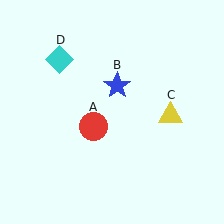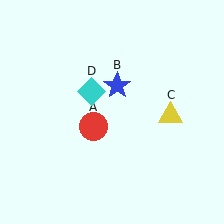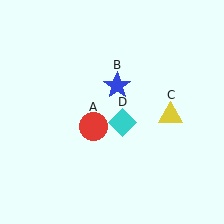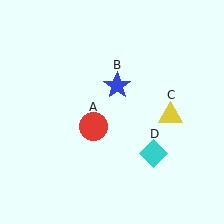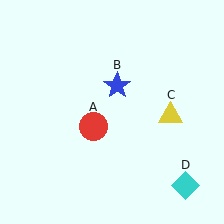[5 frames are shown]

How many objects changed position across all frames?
1 object changed position: cyan diamond (object D).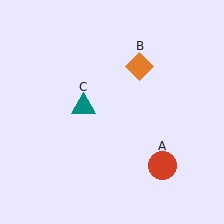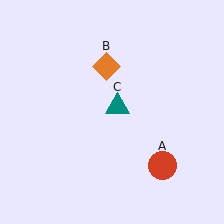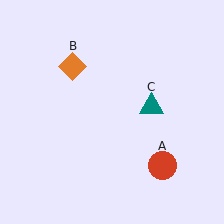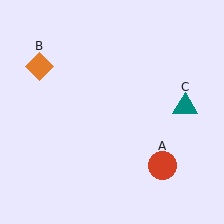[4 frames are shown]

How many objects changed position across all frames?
2 objects changed position: orange diamond (object B), teal triangle (object C).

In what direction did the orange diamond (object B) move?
The orange diamond (object B) moved left.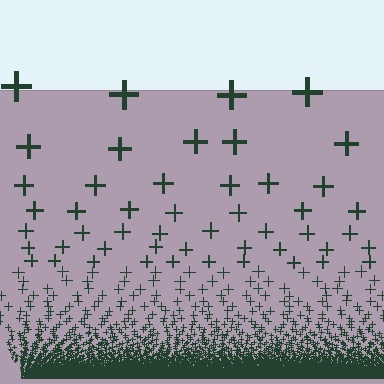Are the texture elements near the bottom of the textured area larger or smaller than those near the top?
Smaller. The gradient is inverted — elements near the bottom are smaller and denser.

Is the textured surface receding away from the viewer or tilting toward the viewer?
The surface appears to tilt toward the viewer. Texture elements get larger and sparser toward the top.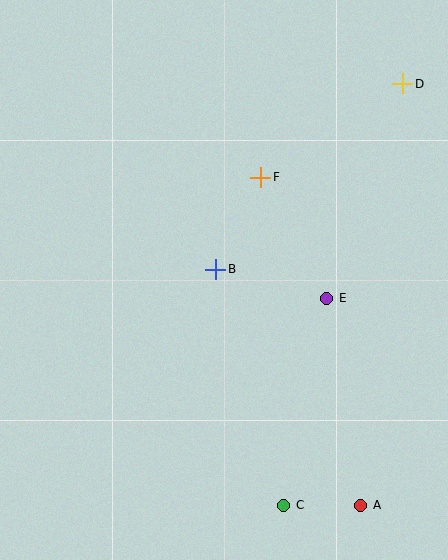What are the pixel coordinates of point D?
Point D is at (403, 84).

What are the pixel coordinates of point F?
Point F is at (261, 177).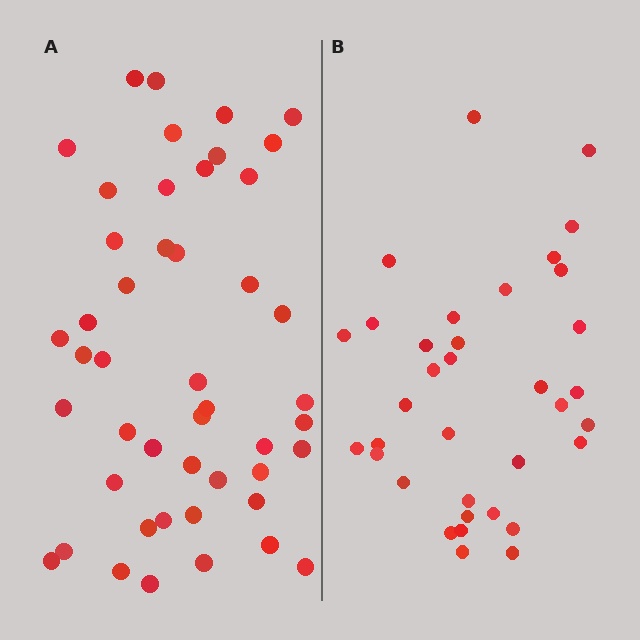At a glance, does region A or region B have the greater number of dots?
Region A (the left region) has more dots.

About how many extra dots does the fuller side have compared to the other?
Region A has roughly 12 or so more dots than region B.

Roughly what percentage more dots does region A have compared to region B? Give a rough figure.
About 35% more.